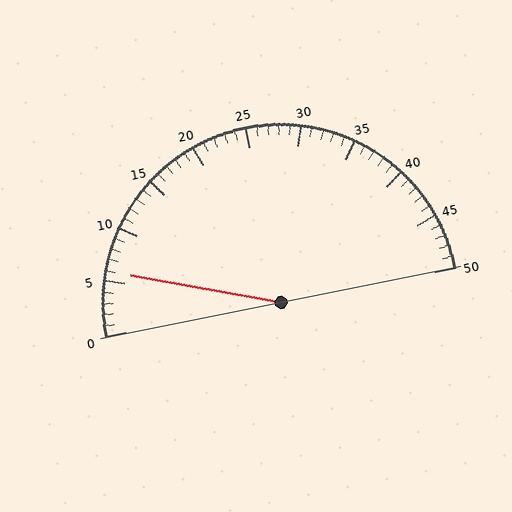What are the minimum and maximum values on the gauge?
The gauge ranges from 0 to 50.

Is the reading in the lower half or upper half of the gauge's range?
The reading is in the lower half of the range (0 to 50).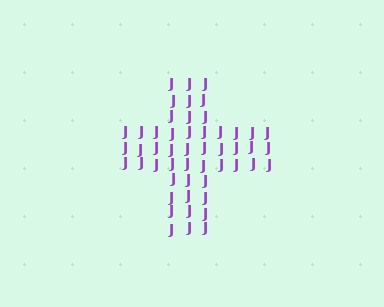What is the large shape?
The large shape is a cross.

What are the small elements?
The small elements are letter J's.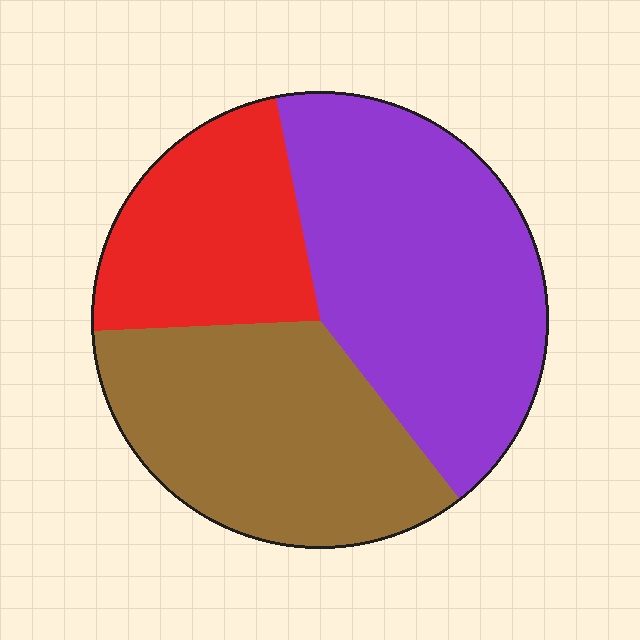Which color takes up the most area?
Purple, at roughly 45%.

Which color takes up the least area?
Red, at roughly 25%.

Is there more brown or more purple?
Purple.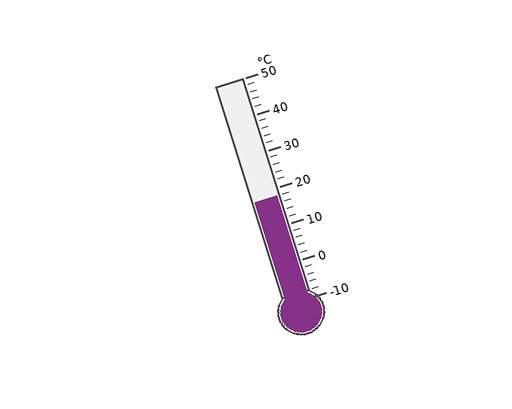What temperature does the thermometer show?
The thermometer shows approximately 18°C.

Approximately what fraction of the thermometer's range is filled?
The thermometer is filled to approximately 45% of its range.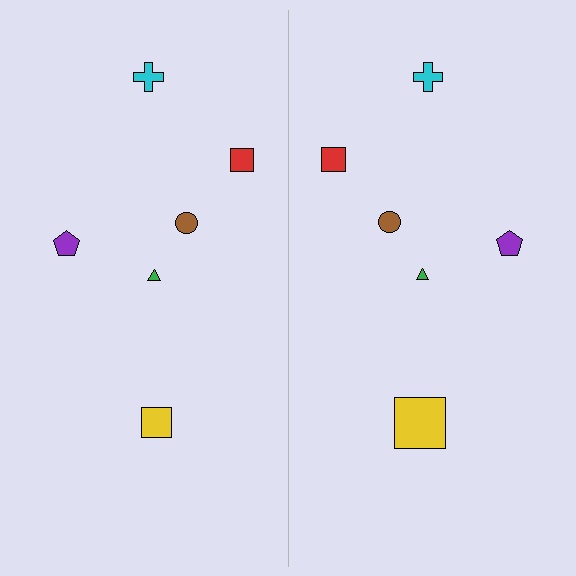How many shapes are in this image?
There are 12 shapes in this image.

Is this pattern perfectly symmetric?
No, the pattern is not perfectly symmetric. The yellow square on the right side has a different size than its mirror counterpart.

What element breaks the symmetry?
The yellow square on the right side has a different size than its mirror counterpart.